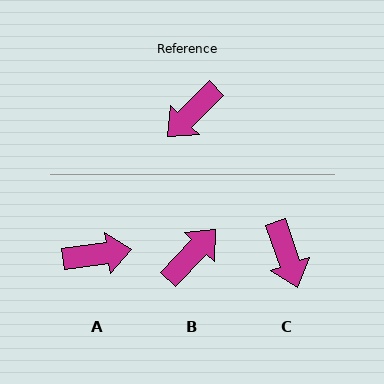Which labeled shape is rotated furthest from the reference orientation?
B, about 179 degrees away.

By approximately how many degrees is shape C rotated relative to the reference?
Approximately 64 degrees counter-clockwise.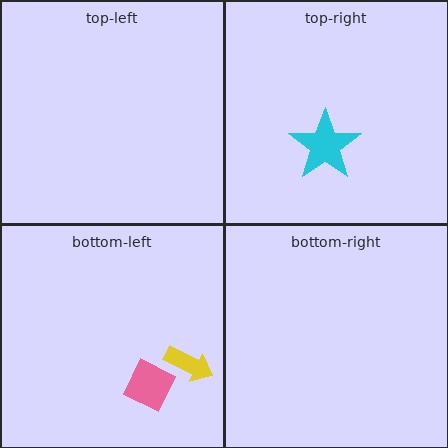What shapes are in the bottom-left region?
The pink diamond, the yellow arrow.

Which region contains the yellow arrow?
The bottom-left region.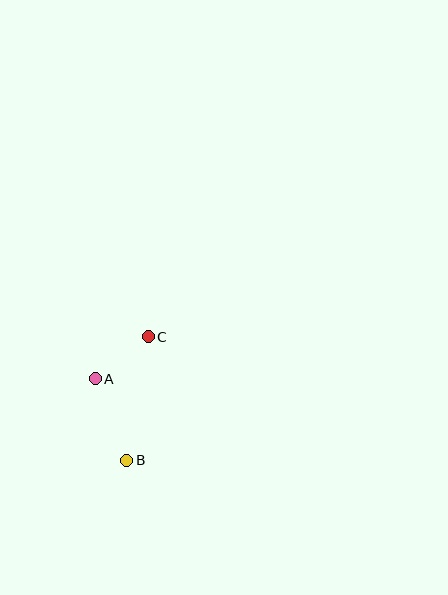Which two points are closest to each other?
Points A and C are closest to each other.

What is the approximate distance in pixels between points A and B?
The distance between A and B is approximately 87 pixels.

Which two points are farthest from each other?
Points B and C are farthest from each other.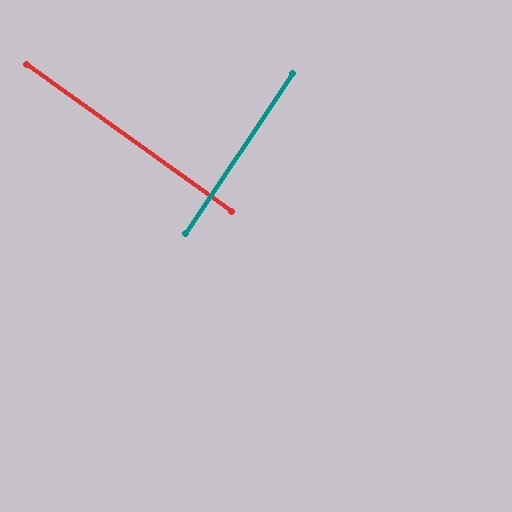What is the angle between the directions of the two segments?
Approximately 88 degrees.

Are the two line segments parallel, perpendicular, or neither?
Perpendicular — they meet at approximately 88°.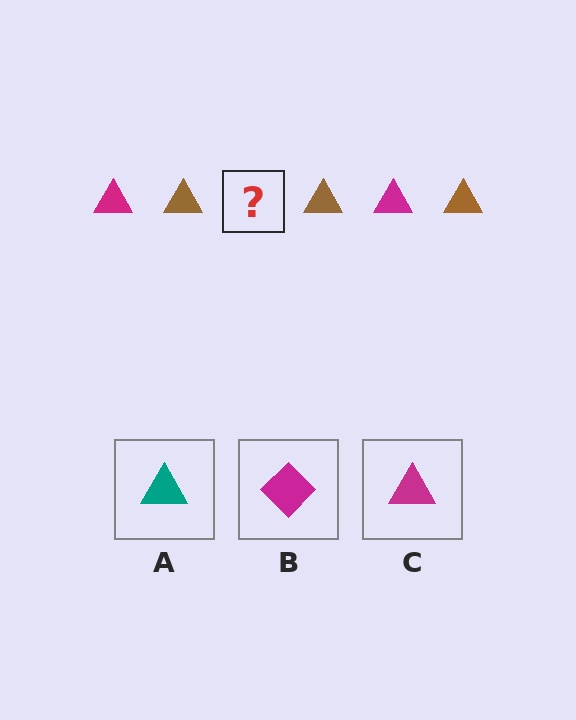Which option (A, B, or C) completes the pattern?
C.